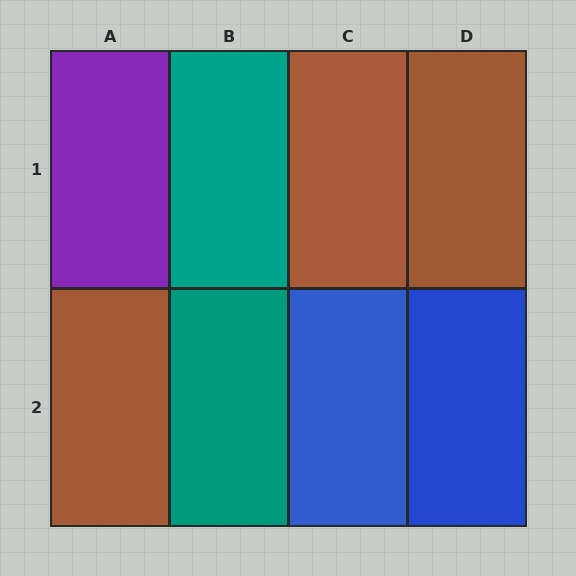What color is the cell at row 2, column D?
Blue.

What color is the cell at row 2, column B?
Teal.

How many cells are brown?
3 cells are brown.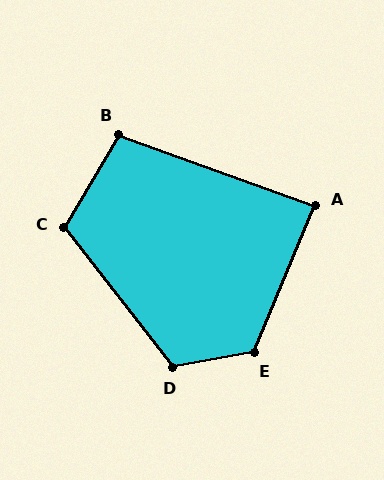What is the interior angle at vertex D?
Approximately 118 degrees (obtuse).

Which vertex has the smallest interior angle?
A, at approximately 87 degrees.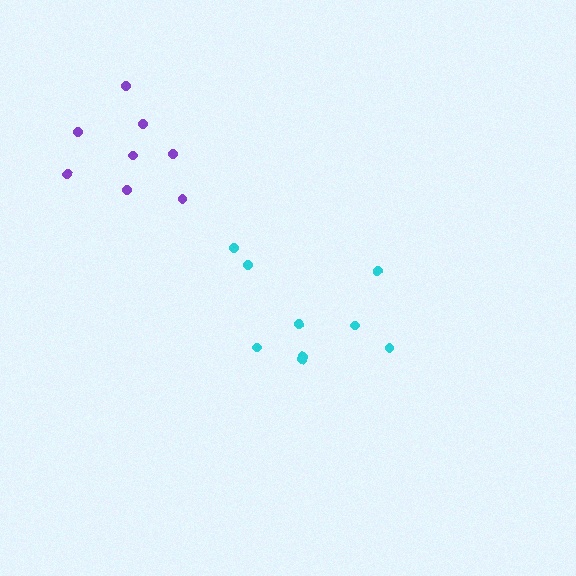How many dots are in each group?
Group 1: 9 dots, Group 2: 8 dots (17 total).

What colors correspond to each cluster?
The clusters are colored: cyan, purple.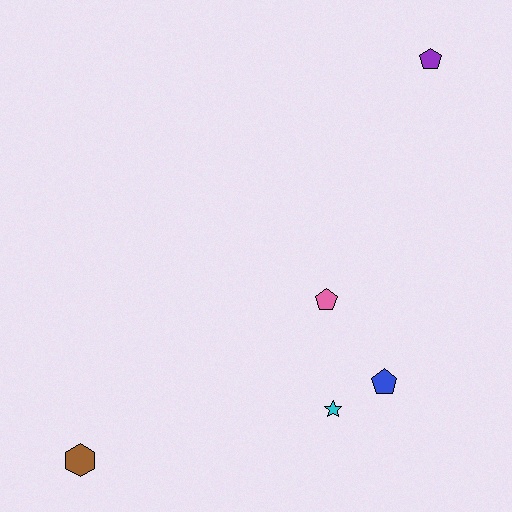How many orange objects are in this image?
There are no orange objects.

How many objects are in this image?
There are 5 objects.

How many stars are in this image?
There is 1 star.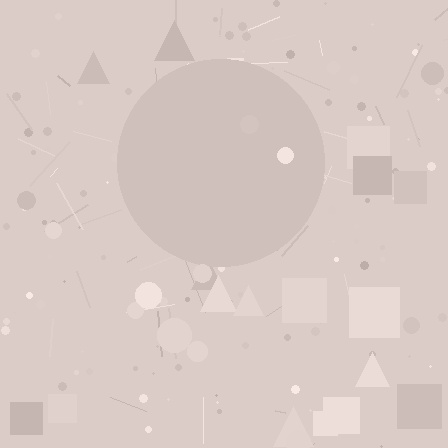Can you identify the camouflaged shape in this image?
The camouflaged shape is a circle.